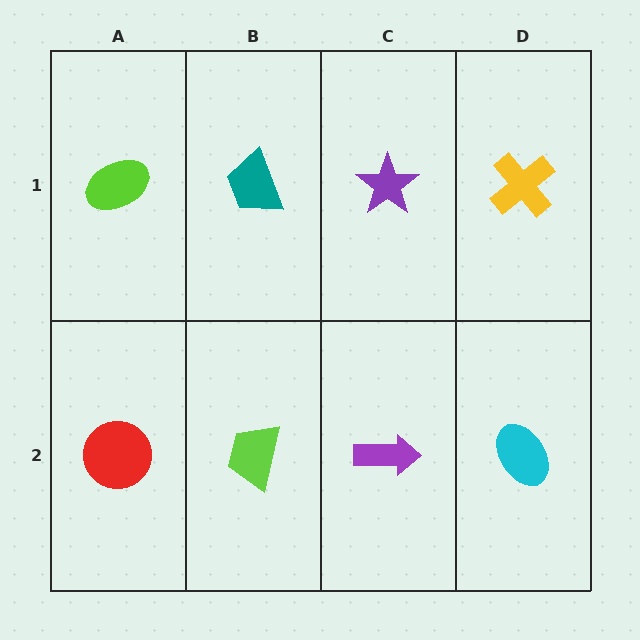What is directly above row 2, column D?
A yellow cross.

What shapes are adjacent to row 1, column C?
A purple arrow (row 2, column C), a teal trapezoid (row 1, column B), a yellow cross (row 1, column D).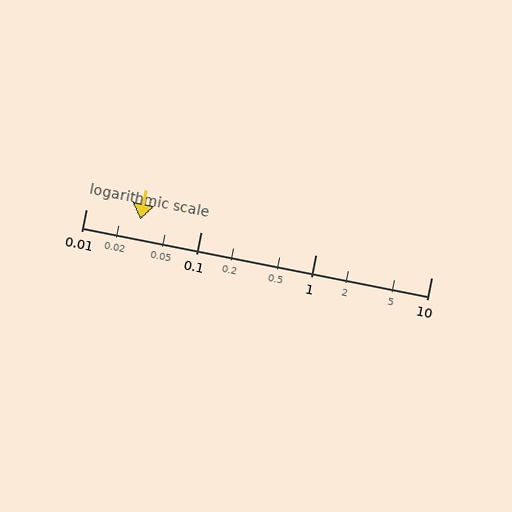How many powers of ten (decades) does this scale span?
The scale spans 3 decades, from 0.01 to 10.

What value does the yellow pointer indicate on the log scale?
The pointer indicates approximately 0.03.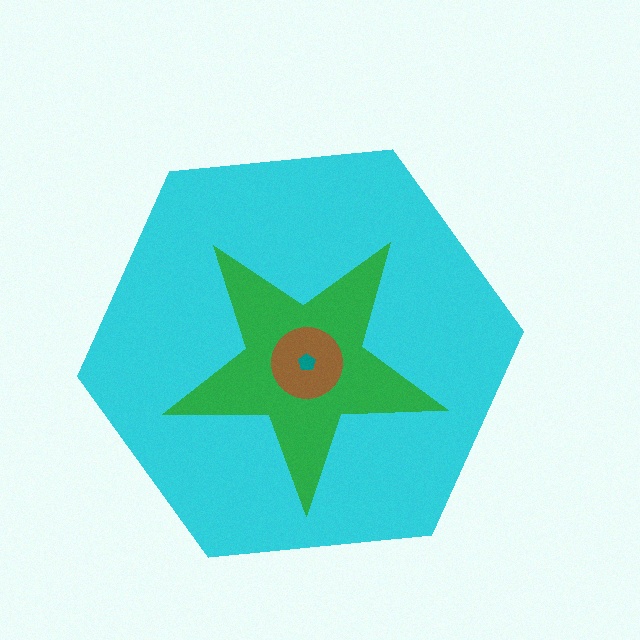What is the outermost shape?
The cyan hexagon.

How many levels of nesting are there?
4.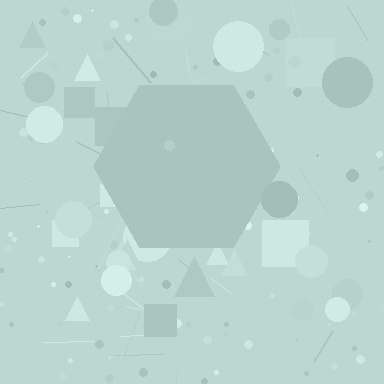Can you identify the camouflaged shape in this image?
The camouflaged shape is a hexagon.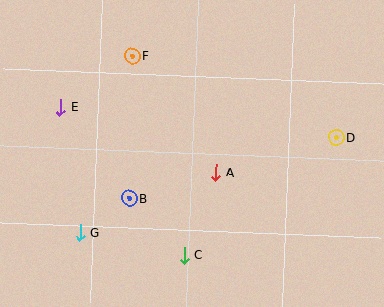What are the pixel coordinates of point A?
Point A is at (216, 172).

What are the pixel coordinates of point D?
Point D is at (336, 137).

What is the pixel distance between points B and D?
The distance between B and D is 215 pixels.